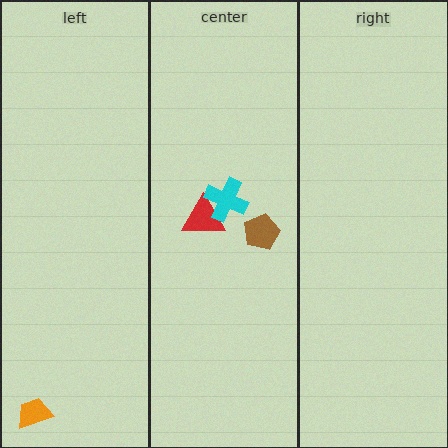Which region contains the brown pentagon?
The center region.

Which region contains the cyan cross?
The center region.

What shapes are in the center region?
The red triangle, the cyan cross, the brown pentagon.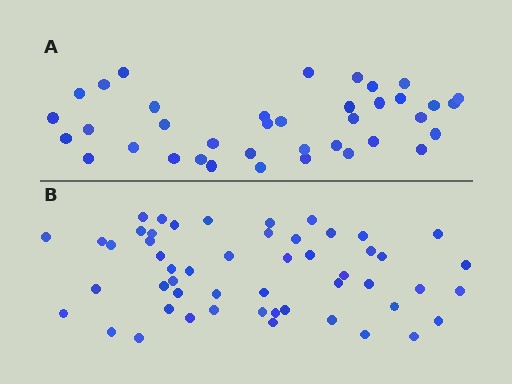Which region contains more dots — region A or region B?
Region B (the bottom region) has more dots.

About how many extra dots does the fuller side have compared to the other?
Region B has approximately 15 more dots than region A.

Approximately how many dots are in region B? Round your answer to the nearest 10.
About 50 dots. (The exact count is 52, which rounds to 50.)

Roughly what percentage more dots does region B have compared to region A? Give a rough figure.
About 35% more.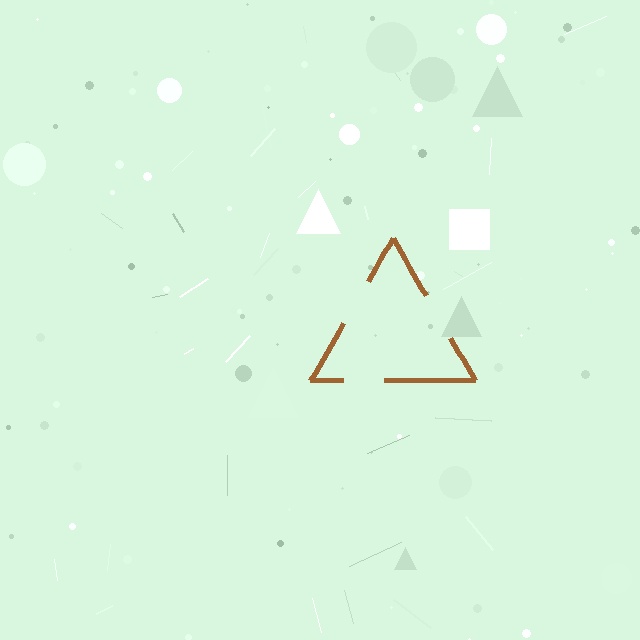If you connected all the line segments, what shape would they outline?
They would outline a triangle.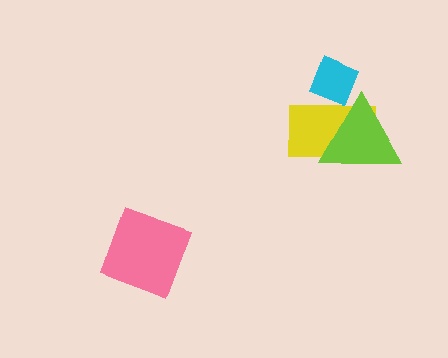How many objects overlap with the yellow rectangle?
2 objects overlap with the yellow rectangle.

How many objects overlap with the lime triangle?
2 objects overlap with the lime triangle.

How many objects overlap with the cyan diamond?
2 objects overlap with the cyan diamond.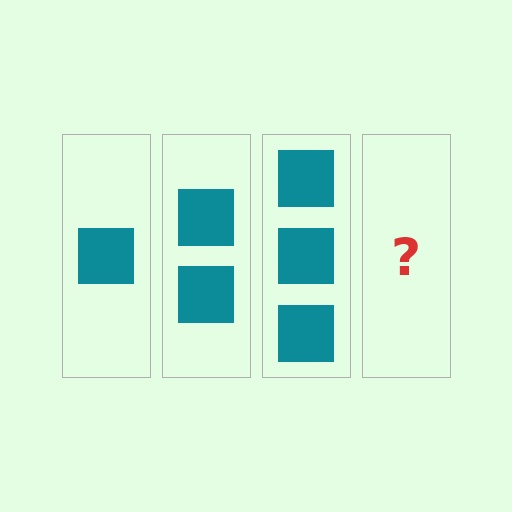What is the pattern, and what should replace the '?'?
The pattern is that each step adds one more square. The '?' should be 4 squares.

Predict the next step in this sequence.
The next step is 4 squares.